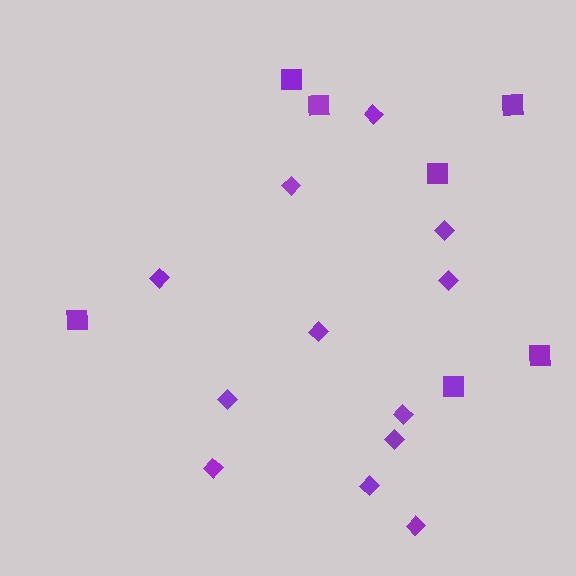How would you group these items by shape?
There are 2 groups: one group of diamonds (12) and one group of squares (7).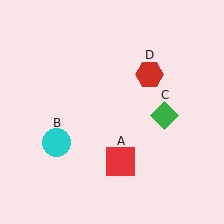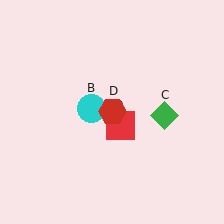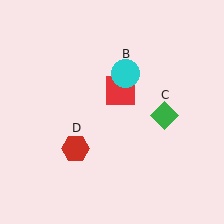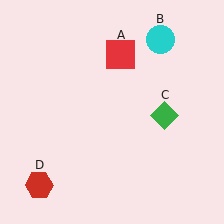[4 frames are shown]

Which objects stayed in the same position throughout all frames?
Green diamond (object C) remained stationary.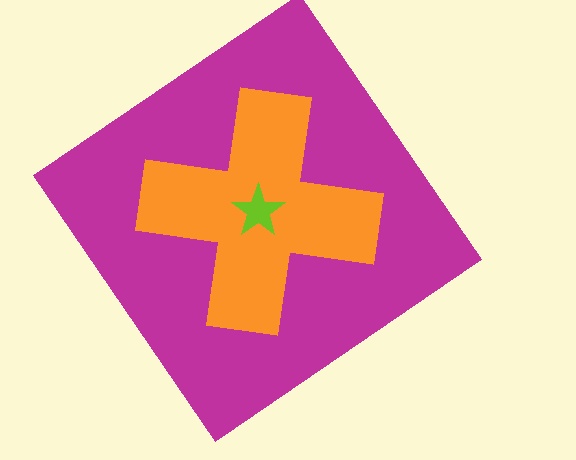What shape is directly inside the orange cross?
The lime star.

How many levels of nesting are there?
3.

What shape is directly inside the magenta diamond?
The orange cross.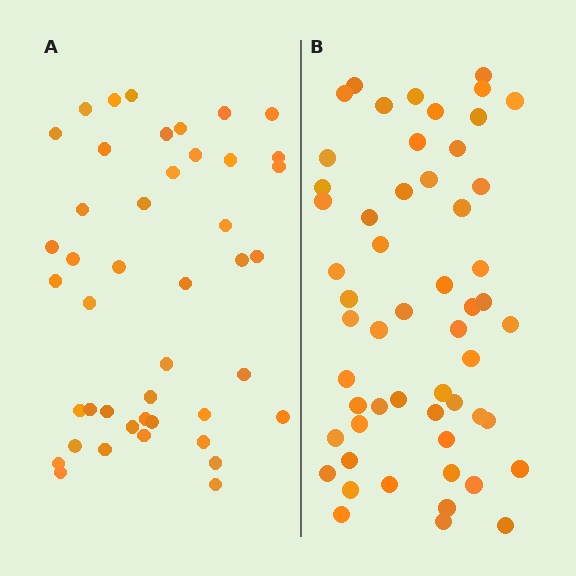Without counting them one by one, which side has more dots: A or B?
Region B (the right region) has more dots.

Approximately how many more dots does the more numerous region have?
Region B has roughly 12 or so more dots than region A.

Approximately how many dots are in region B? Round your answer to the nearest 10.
About 60 dots. (The exact count is 55, which rounds to 60.)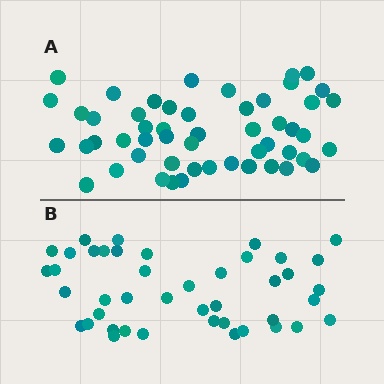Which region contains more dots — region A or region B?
Region A (the top region) has more dots.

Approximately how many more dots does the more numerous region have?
Region A has roughly 8 or so more dots than region B.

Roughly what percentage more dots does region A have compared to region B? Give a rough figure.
About 20% more.